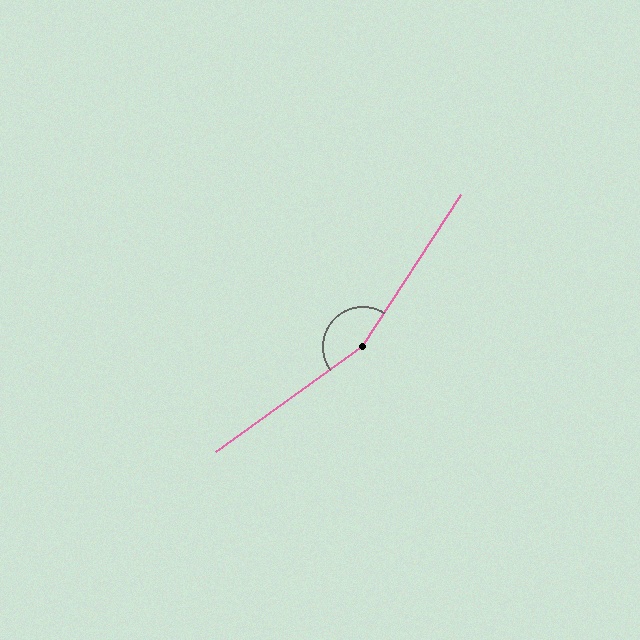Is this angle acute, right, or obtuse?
It is obtuse.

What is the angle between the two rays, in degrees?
Approximately 159 degrees.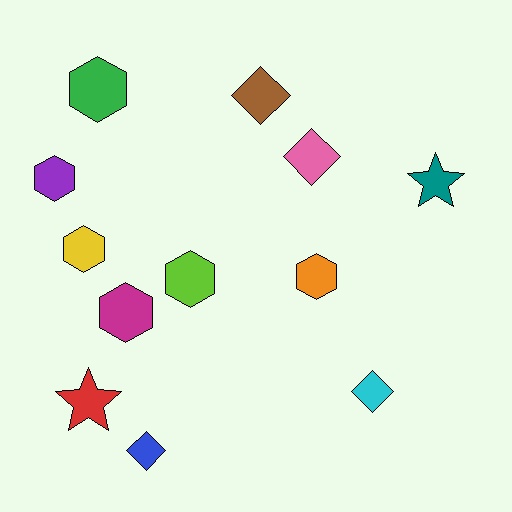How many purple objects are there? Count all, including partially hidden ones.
There is 1 purple object.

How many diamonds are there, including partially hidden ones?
There are 4 diamonds.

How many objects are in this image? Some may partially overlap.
There are 12 objects.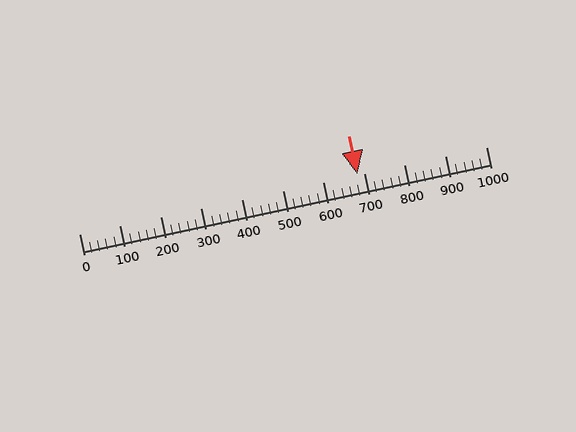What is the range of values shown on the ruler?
The ruler shows values from 0 to 1000.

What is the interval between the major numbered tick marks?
The major tick marks are spaced 100 units apart.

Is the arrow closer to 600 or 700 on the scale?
The arrow is closer to 700.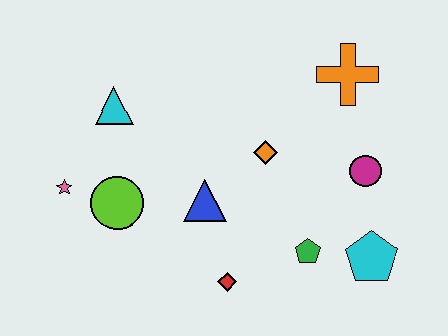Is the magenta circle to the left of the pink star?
No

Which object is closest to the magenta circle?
The cyan pentagon is closest to the magenta circle.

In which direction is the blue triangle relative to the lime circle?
The blue triangle is to the right of the lime circle.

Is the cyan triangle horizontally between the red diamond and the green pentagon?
No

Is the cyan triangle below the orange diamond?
No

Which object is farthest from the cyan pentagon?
The pink star is farthest from the cyan pentagon.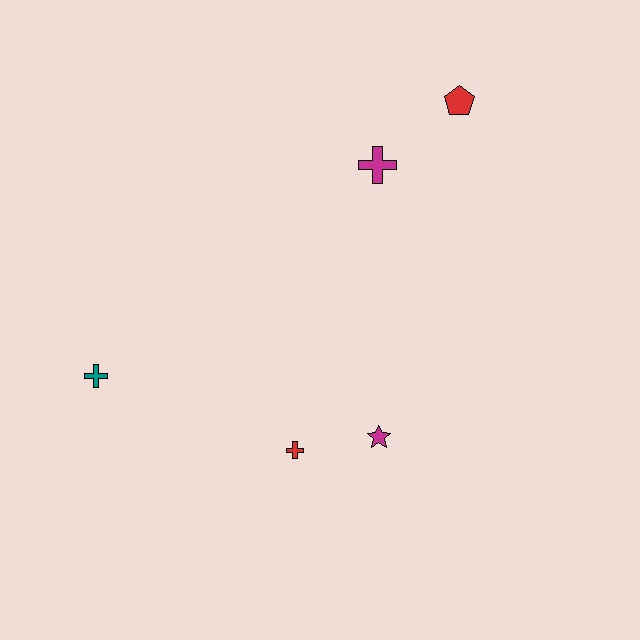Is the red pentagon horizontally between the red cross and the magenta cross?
No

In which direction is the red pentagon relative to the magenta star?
The red pentagon is above the magenta star.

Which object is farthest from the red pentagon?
The teal cross is farthest from the red pentagon.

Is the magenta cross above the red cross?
Yes